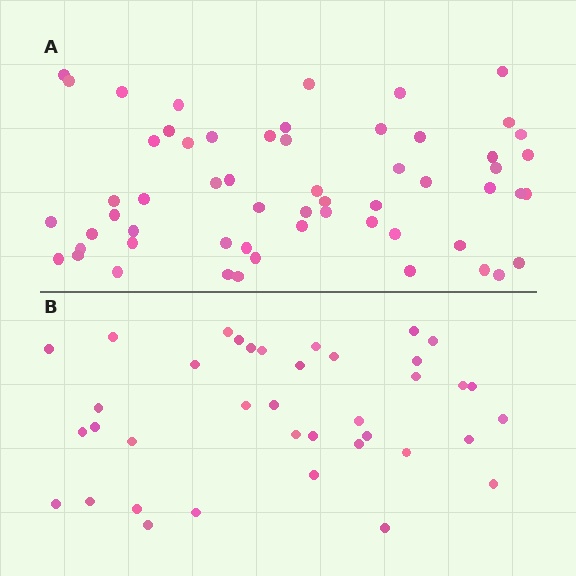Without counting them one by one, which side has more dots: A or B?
Region A (the top region) has more dots.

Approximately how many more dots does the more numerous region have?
Region A has approximately 20 more dots than region B.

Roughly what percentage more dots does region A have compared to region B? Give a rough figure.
About 55% more.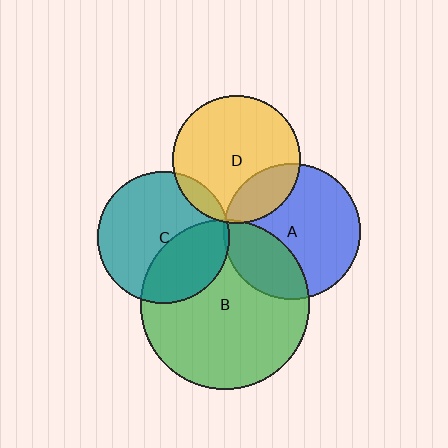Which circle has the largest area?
Circle B (green).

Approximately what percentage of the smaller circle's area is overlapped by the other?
Approximately 35%.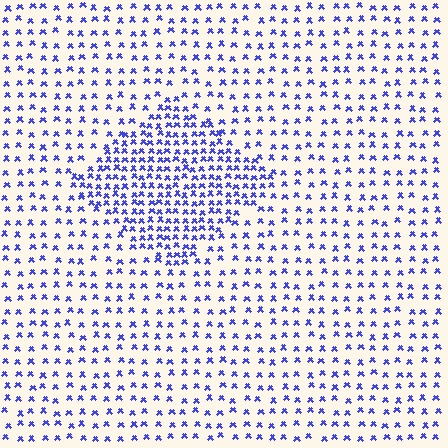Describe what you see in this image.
The image contains small blue elements arranged at two different densities. A diamond-shaped region is visible where the elements are more densely packed than the surrounding area.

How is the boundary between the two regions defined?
The boundary is defined by a change in element density (approximately 2.2x ratio). All elements are the same color, size, and shape.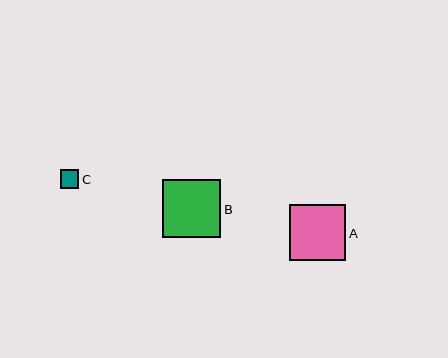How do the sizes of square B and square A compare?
Square B and square A are approximately the same size.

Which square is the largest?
Square B is the largest with a size of approximately 58 pixels.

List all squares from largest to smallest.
From largest to smallest: B, A, C.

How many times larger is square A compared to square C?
Square A is approximately 3.0 times the size of square C.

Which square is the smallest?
Square C is the smallest with a size of approximately 19 pixels.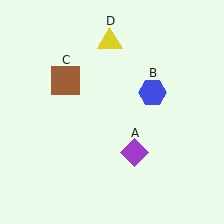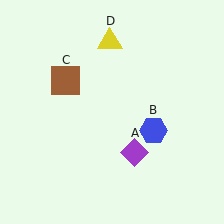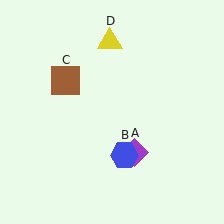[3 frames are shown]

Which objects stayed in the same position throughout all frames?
Purple diamond (object A) and brown square (object C) and yellow triangle (object D) remained stationary.